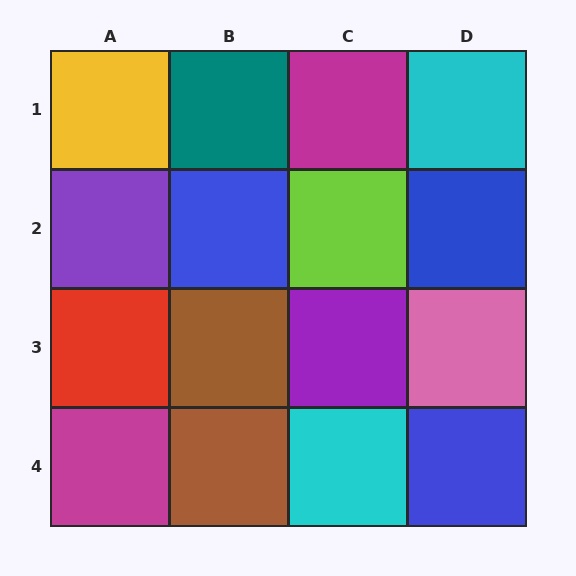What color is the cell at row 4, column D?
Blue.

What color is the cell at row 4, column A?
Magenta.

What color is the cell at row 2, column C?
Lime.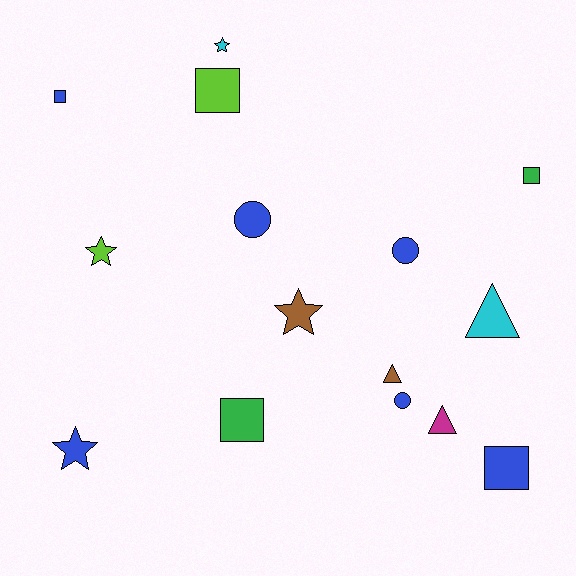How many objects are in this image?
There are 15 objects.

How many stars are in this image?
There are 4 stars.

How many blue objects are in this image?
There are 6 blue objects.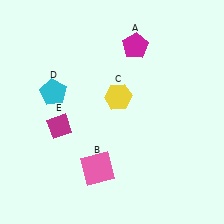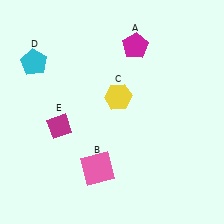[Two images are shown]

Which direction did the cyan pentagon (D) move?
The cyan pentagon (D) moved up.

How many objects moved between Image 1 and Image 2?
1 object moved between the two images.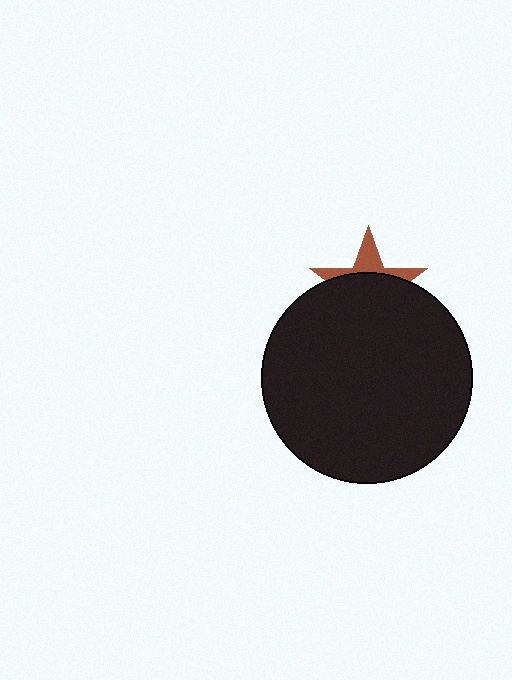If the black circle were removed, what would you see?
You would see the complete brown star.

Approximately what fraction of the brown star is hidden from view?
Roughly 67% of the brown star is hidden behind the black circle.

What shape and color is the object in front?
The object in front is a black circle.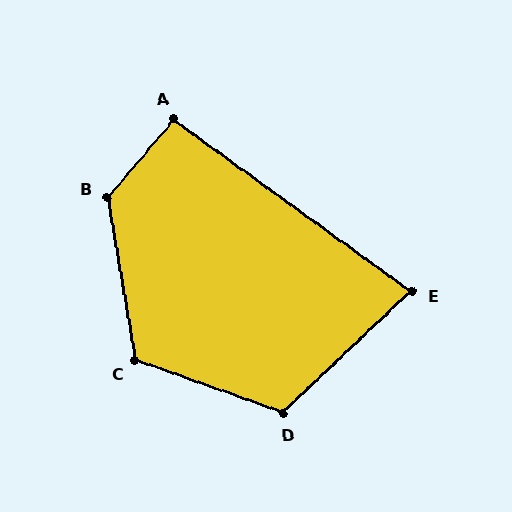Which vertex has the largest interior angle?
B, at approximately 130 degrees.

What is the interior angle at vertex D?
Approximately 117 degrees (obtuse).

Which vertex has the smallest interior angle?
E, at approximately 79 degrees.